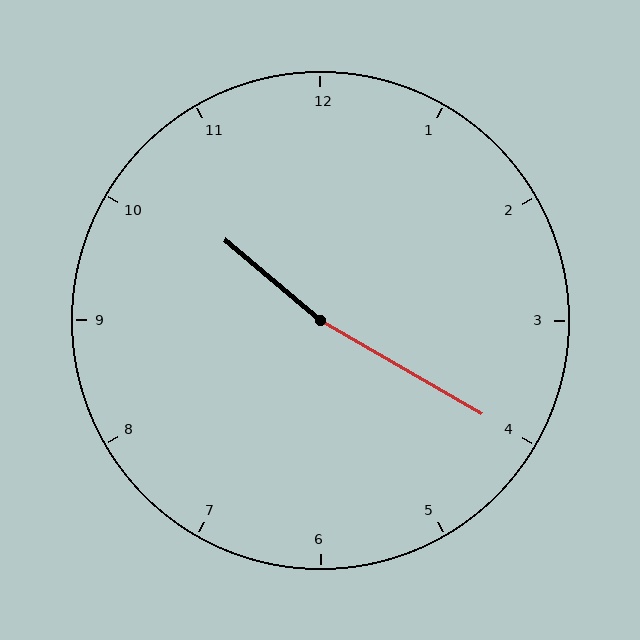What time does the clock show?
10:20.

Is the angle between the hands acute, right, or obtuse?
It is obtuse.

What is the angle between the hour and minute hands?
Approximately 170 degrees.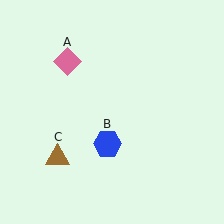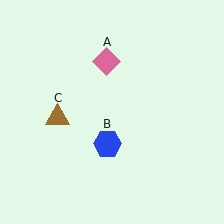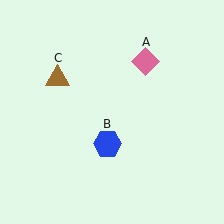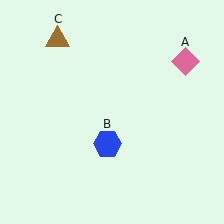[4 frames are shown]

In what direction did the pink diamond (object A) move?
The pink diamond (object A) moved right.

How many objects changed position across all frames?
2 objects changed position: pink diamond (object A), brown triangle (object C).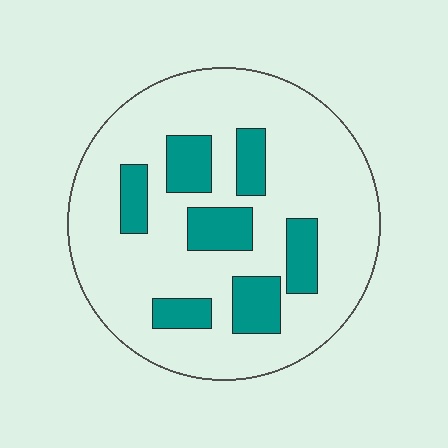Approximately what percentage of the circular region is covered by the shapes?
Approximately 20%.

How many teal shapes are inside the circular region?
7.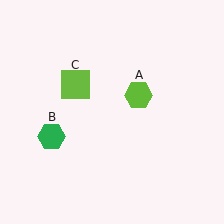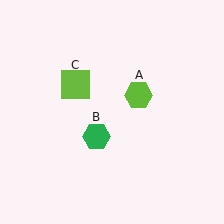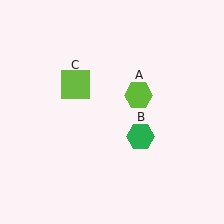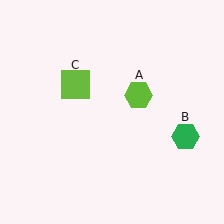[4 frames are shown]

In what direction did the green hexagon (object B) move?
The green hexagon (object B) moved right.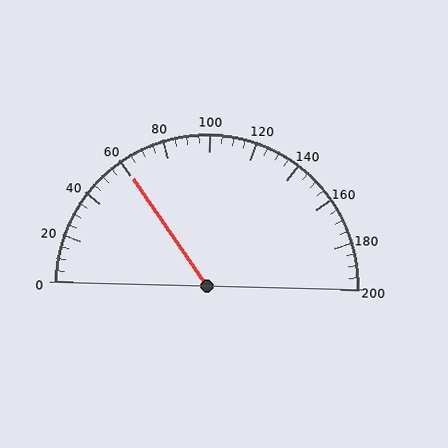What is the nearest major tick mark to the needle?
The nearest major tick mark is 60.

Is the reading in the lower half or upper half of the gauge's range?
The reading is in the lower half of the range (0 to 200).